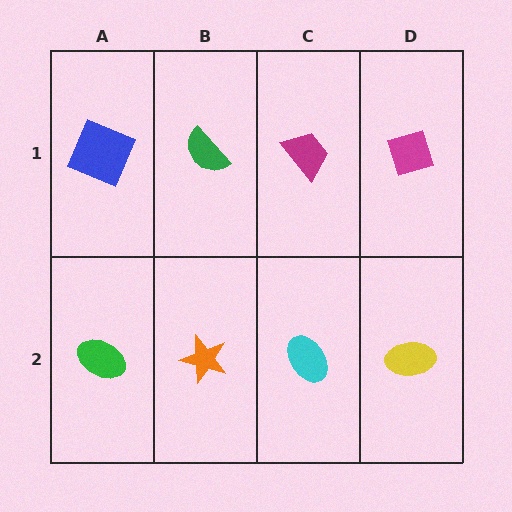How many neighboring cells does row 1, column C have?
3.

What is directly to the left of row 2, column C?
An orange star.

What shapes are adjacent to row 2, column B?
A green semicircle (row 1, column B), a green ellipse (row 2, column A), a cyan ellipse (row 2, column C).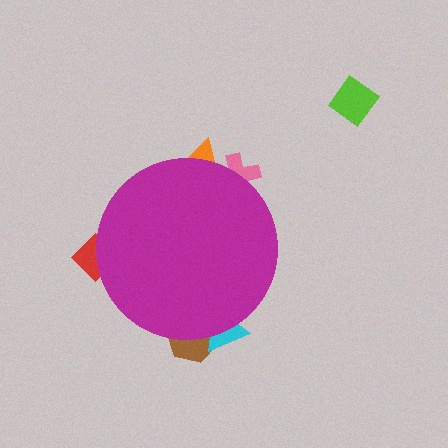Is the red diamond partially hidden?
Yes, the red diamond is partially hidden behind the magenta circle.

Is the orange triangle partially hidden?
Yes, the orange triangle is partially hidden behind the magenta circle.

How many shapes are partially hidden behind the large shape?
5 shapes are partially hidden.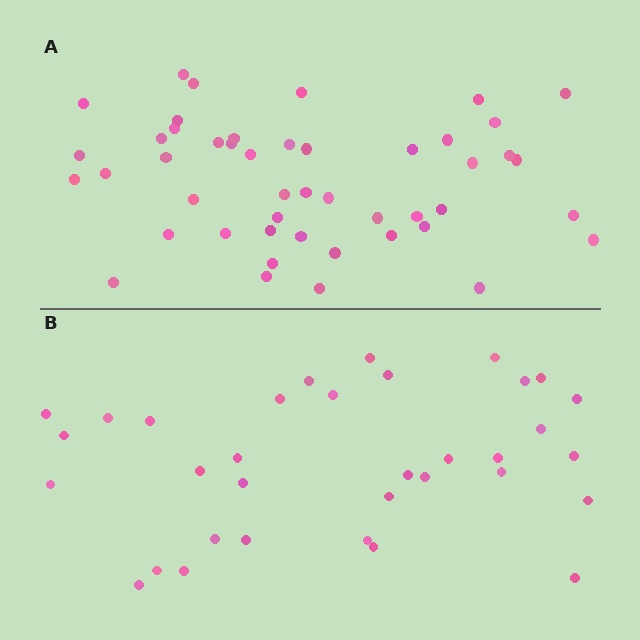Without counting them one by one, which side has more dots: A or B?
Region A (the top region) has more dots.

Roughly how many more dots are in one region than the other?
Region A has approximately 15 more dots than region B.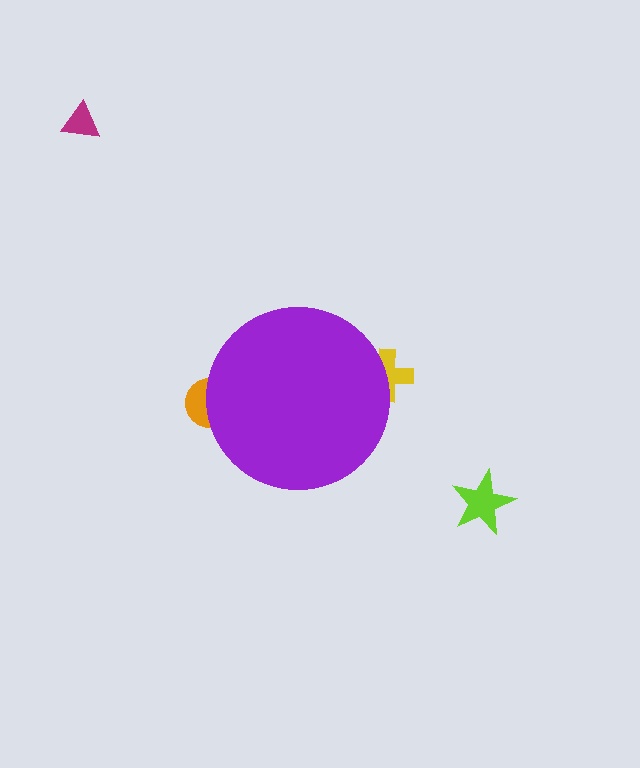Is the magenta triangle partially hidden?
No, the magenta triangle is fully visible.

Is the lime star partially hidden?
No, the lime star is fully visible.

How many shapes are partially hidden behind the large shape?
2 shapes are partially hidden.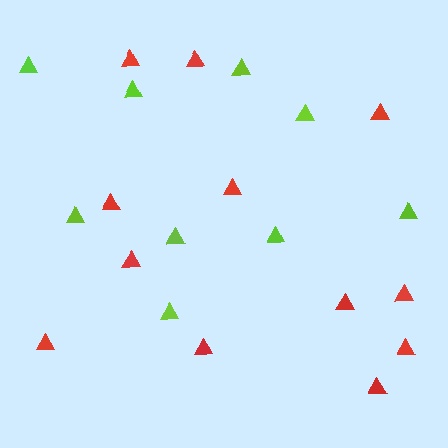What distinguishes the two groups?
There are 2 groups: one group of red triangles (12) and one group of lime triangles (9).